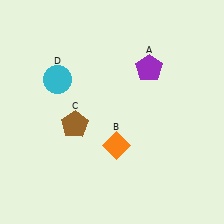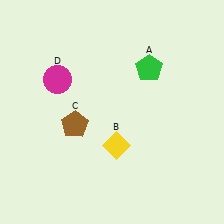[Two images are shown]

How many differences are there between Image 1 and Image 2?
There are 3 differences between the two images.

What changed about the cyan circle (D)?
In Image 1, D is cyan. In Image 2, it changed to magenta.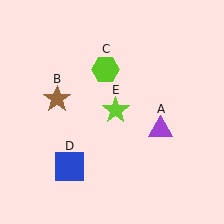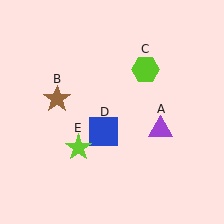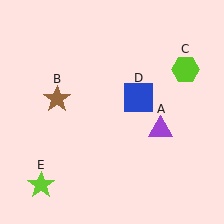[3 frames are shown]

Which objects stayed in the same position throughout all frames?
Purple triangle (object A) and brown star (object B) remained stationary.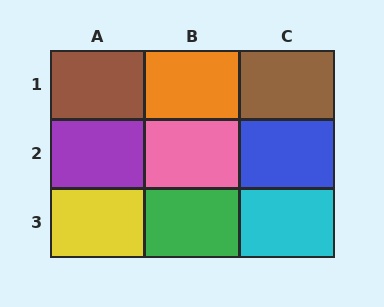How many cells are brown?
2 cells are brown.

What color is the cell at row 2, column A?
Purple.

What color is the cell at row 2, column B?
Pink.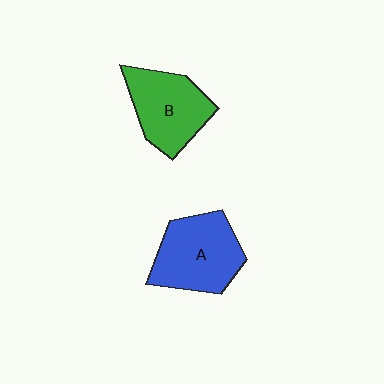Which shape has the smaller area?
Shape B (green).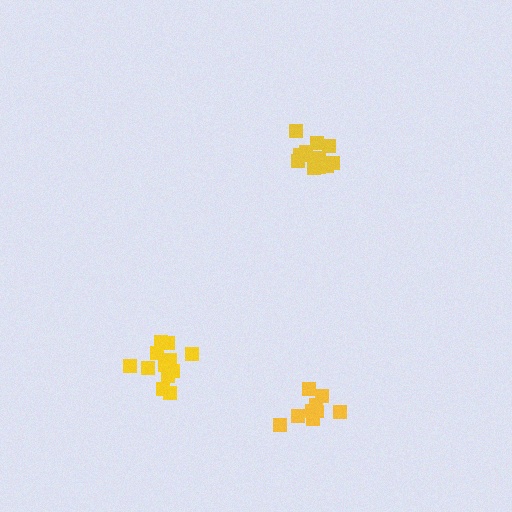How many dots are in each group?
Group 1: 9 dots, Group 2: 13 dots, Group 3: 12 dots (34 total).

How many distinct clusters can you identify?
There are 3 distinct clusters.